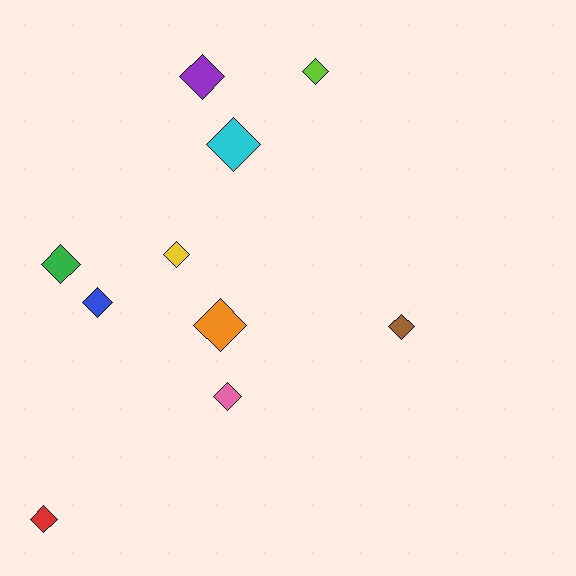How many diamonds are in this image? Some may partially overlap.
There are 10 diamonds.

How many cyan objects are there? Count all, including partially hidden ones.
There is 1 cyan object.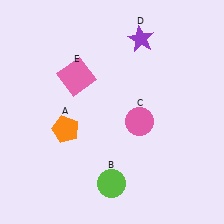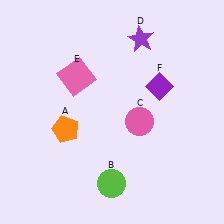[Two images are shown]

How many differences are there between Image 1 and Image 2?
There is 1 difference between the two images.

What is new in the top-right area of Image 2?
A purple diamond (F) was added in the top-right area of Image 2.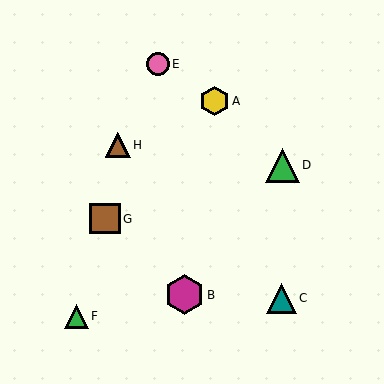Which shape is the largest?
The magenta hexagon (labeled B) is the largest.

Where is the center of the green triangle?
The center of the green triangle is at (76, 316).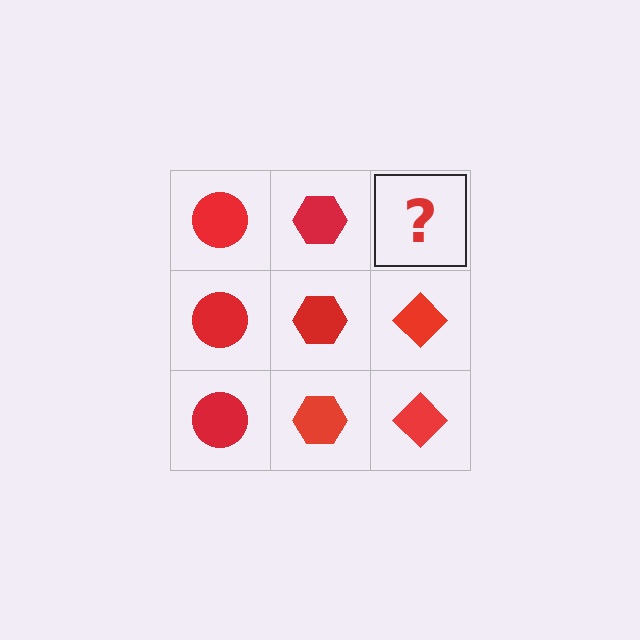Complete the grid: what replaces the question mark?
The question mark should be replaced with a red diamond.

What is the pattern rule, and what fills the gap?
The rule is that each column has a consistent shape. The gap should be filled with a red diamond.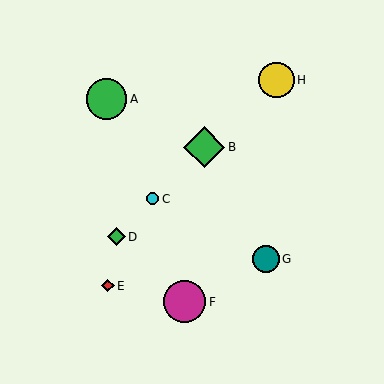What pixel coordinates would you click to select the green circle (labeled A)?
Click at (107, 99) to select the green circle A.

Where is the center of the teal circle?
The center of the teal circle is at (266, 259).